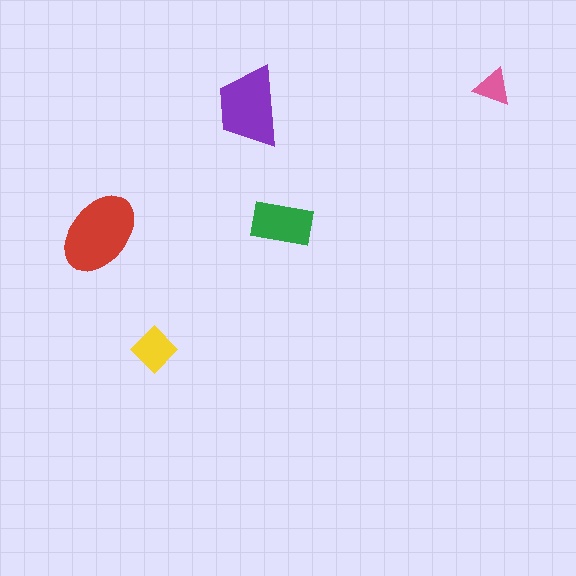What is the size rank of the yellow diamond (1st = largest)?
4th.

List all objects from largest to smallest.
The red ellipse, the purple trapezoid, the green rectangle, the yellow diamond, the pink triangle.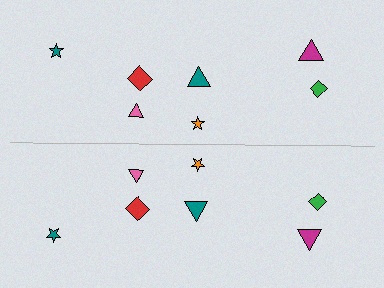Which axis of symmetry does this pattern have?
The pattern has a horizontal axis of symmetry running through the center of the image.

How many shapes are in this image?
There are 14 shapes in this image.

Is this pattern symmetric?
Yes, this pattern has bilateral (reflection) symmetry.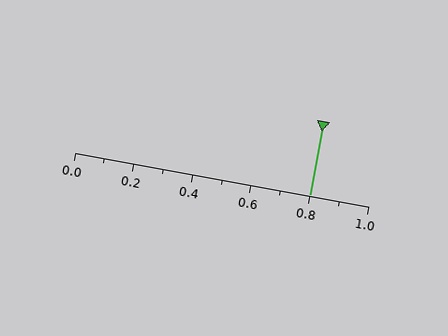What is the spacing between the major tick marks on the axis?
The major ticks are spaced 0.2 apart.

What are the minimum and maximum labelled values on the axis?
The axis runs from 0.0 to 1.0.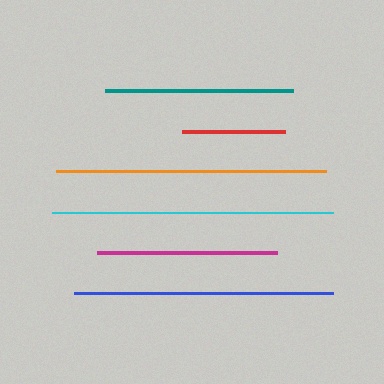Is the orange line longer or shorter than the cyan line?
The cyan line is longer than the orange line.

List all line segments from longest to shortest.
From longest to shortest: cyan, orange, blue, teal, magenta, red.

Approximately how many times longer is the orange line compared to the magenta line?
The orange line is approximately 1.5 times the length of the magenta line.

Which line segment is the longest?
The cyan line is the longest at approximately 280 pixels.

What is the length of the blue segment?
The blue segment is approximately 259 pixels long.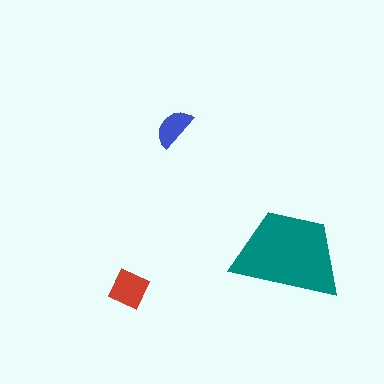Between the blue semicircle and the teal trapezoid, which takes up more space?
The teal trapezoid.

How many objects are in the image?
There are 3 objects in the image.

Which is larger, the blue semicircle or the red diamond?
The red diamond.